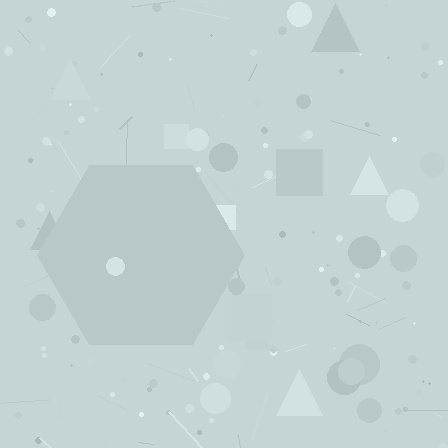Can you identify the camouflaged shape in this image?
The camouflaged shape is a hexagon.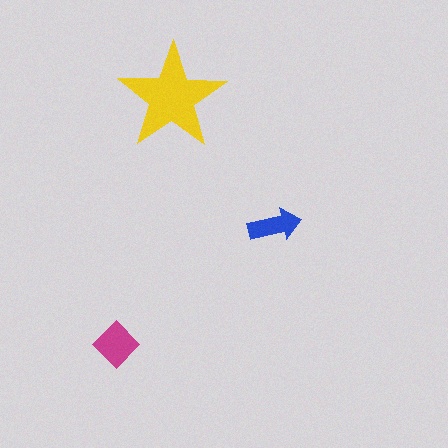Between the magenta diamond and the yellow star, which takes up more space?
The yellow star.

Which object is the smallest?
The blue arrow.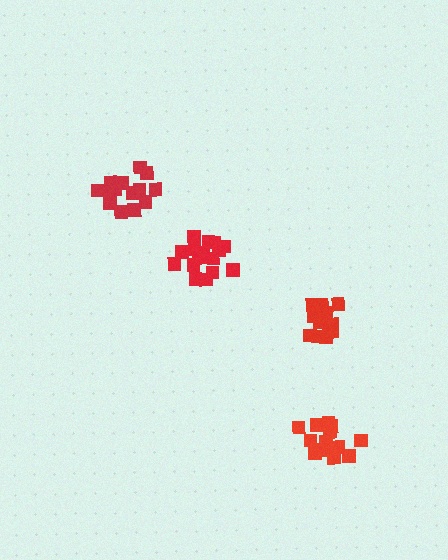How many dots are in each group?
Group 1: 15 dots, Group 2: 15 dots, Group 3: 15 dots, Group 4: 16 dots (61 total).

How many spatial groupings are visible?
There are 4 spatial groupings.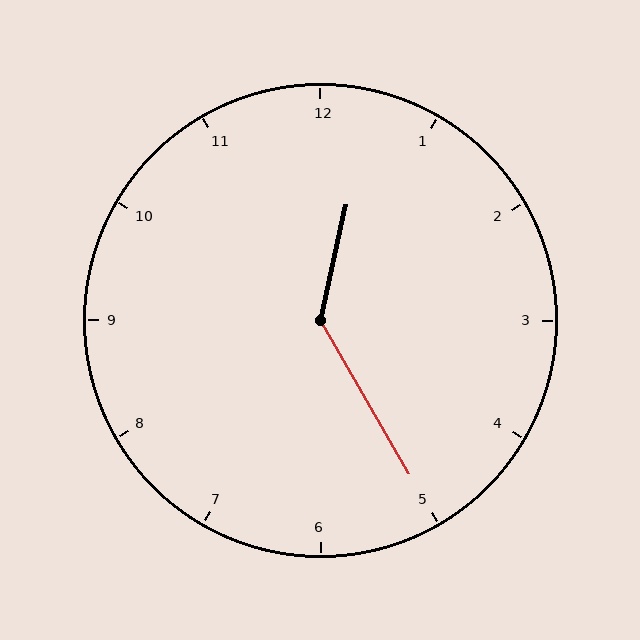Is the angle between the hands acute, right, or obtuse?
It is obtuse.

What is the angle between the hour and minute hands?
Approximately 138 degrees.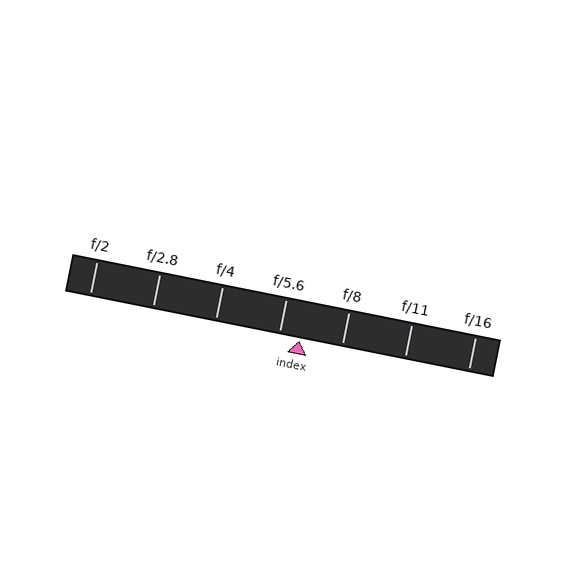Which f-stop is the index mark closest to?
The index mark is closest to f/5.6.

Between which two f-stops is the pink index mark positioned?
The index mark is between f/5.6 and f/8.